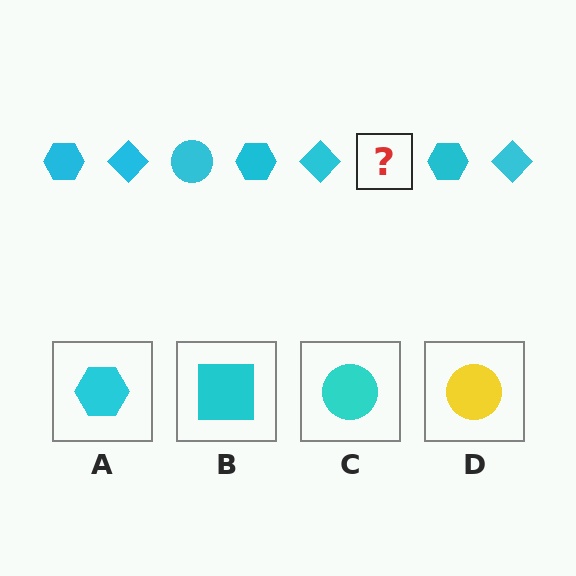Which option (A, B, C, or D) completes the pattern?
C.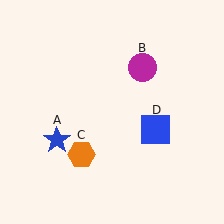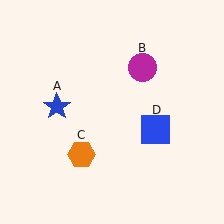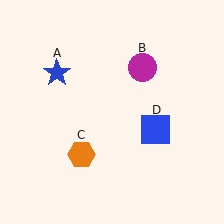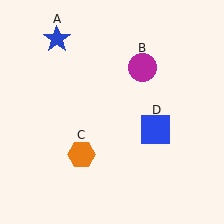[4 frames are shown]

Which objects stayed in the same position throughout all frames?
Magenta circle (object B) and orange hexagon (object C) and blue square (object D) remained stationary.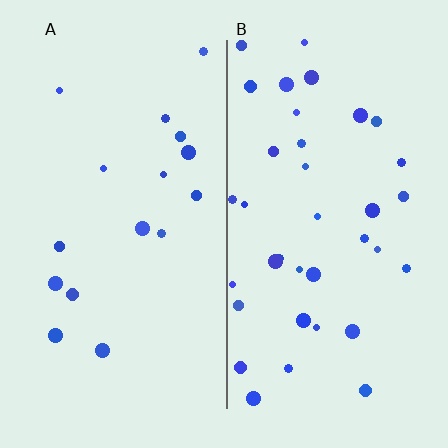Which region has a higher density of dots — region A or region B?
B (the right).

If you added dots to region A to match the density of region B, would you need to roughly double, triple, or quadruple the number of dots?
Approximately double.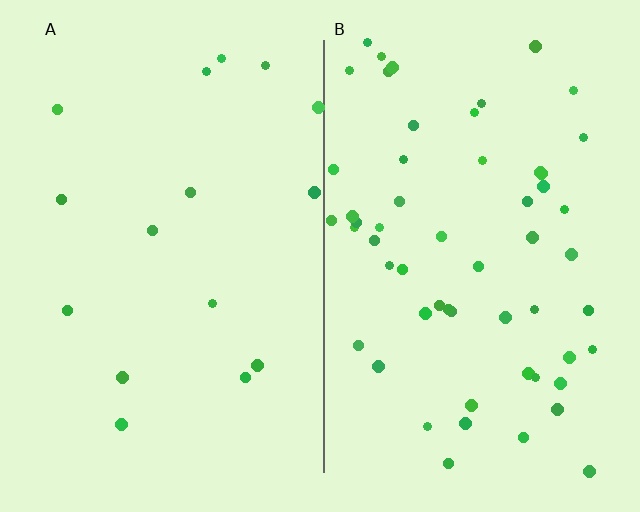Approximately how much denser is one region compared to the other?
Approximately 3.6× — region B over region A.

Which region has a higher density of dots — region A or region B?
B (the right).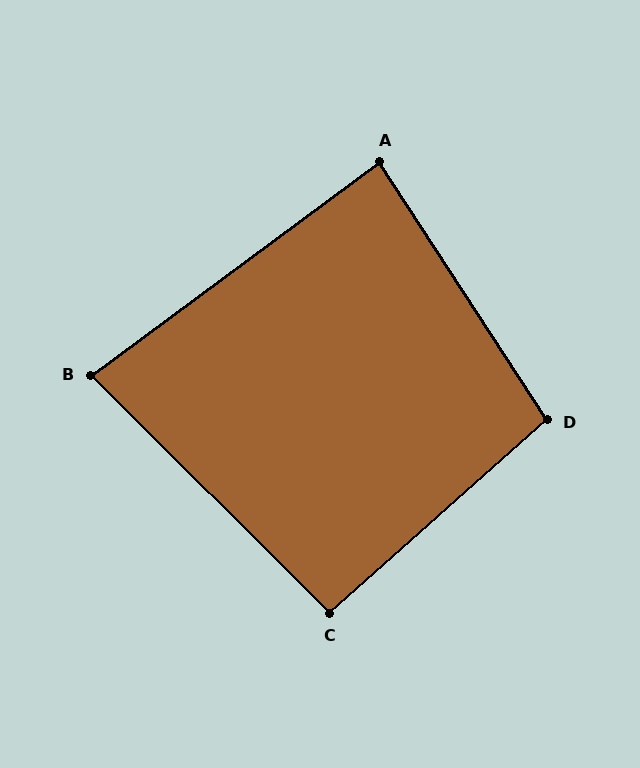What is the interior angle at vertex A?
Approximately 87 degrees (approximately right).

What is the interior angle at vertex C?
Approximately 93 degrees (approximately right).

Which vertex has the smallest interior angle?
B, at approximately 81 degrees.